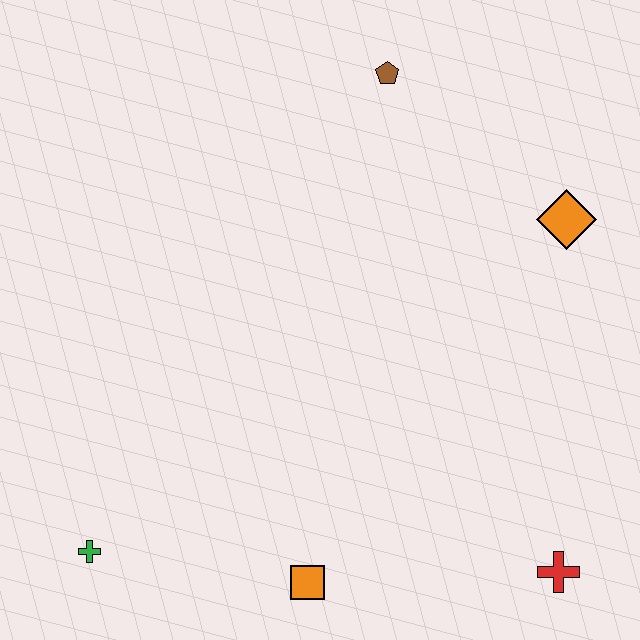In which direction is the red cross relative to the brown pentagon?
The red cross is below the brown pentagon.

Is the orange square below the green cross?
Yes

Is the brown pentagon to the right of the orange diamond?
No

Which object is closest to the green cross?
The orange square is closest to the green cross.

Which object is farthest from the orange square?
The brown pentagon is farthest from the orange square.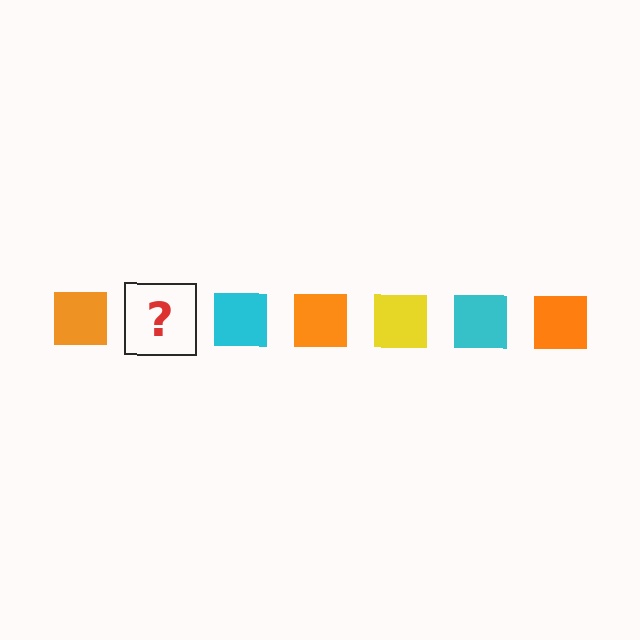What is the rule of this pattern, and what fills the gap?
The rule is that the pattern cycles through orange, yellow, cyan squares. The gap should be filled with a yellow square.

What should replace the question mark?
The question mark should be replaced with a yellow square.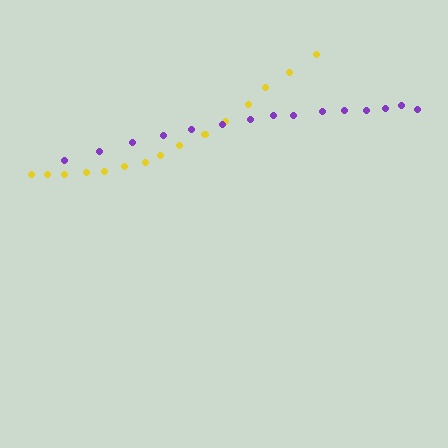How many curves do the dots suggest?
There are 2 distinct paths.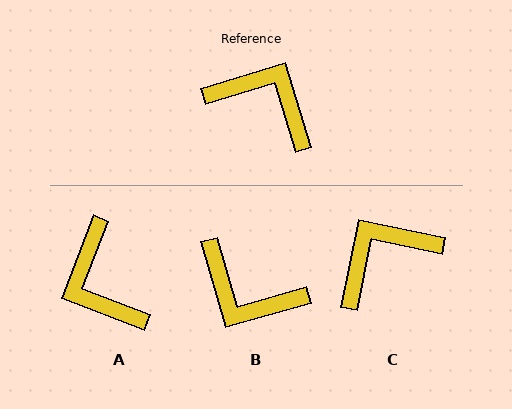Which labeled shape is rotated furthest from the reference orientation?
B, about 179 degrees away.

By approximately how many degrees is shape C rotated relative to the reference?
Approximately 62 degrees counter-clockwise.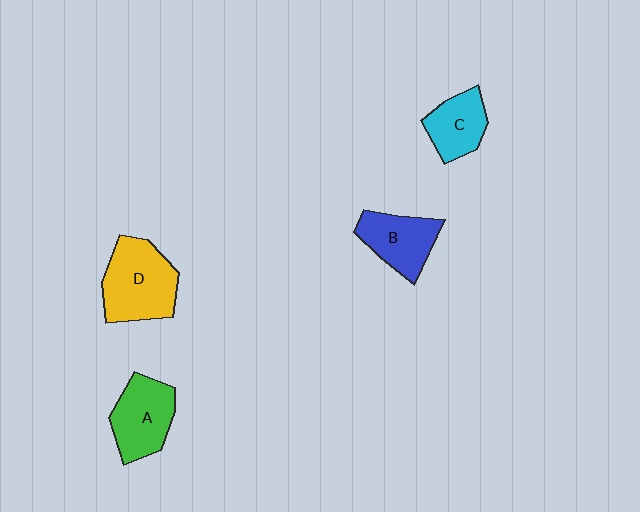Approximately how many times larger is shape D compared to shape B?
Approximately 1.4 times.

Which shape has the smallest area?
Shape C (cyan).